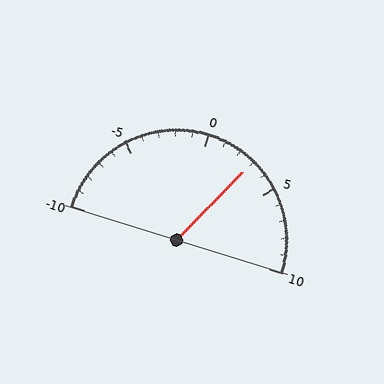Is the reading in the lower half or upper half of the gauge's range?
The reading is in the upper half of the range (-10 to 10).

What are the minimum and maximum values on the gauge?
The gauge ranges from -10 to 10.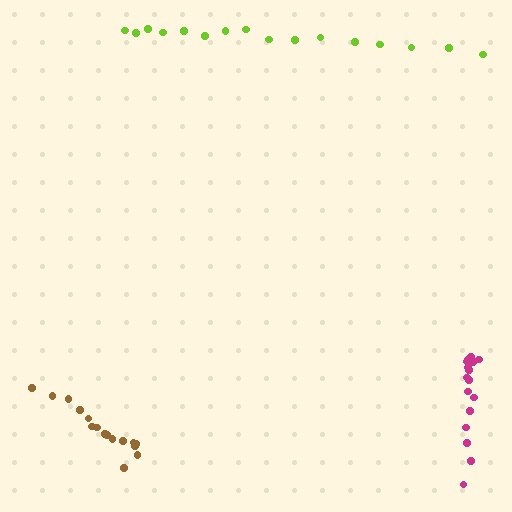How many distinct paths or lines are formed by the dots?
There are 3 distinct paths.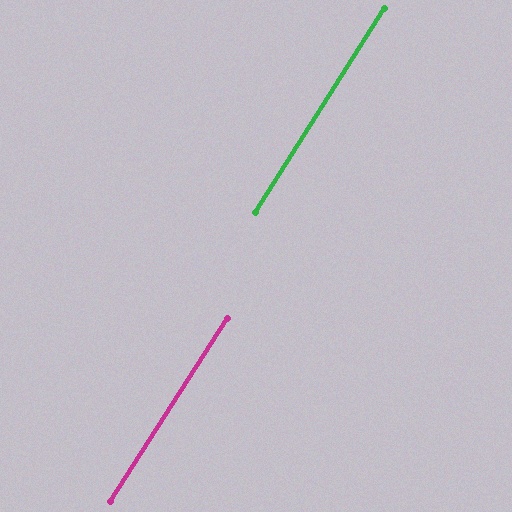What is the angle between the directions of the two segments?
Approximately 0 degrees.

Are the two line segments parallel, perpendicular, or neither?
Parallel — their directions differ by only 0.3°.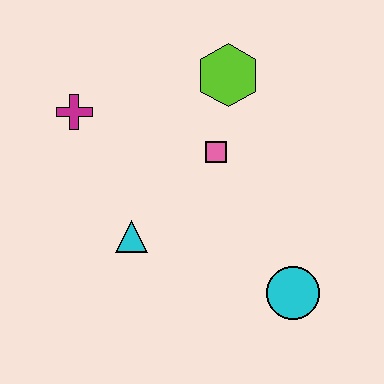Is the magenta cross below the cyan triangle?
No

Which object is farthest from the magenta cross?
The cyan circle is farthest from the magenta cross.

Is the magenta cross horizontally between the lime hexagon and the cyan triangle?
No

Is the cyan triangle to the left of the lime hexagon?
Yes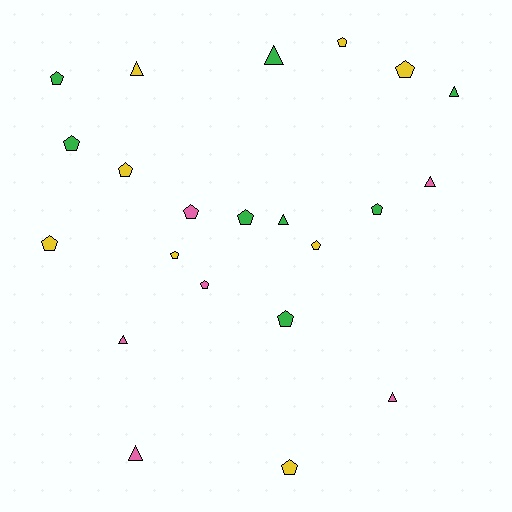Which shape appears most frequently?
Pentagon, with 14 objects.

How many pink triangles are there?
There are 4 pink triangles.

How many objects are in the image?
There are 22 objects.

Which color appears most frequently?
Green, with 8 objects.